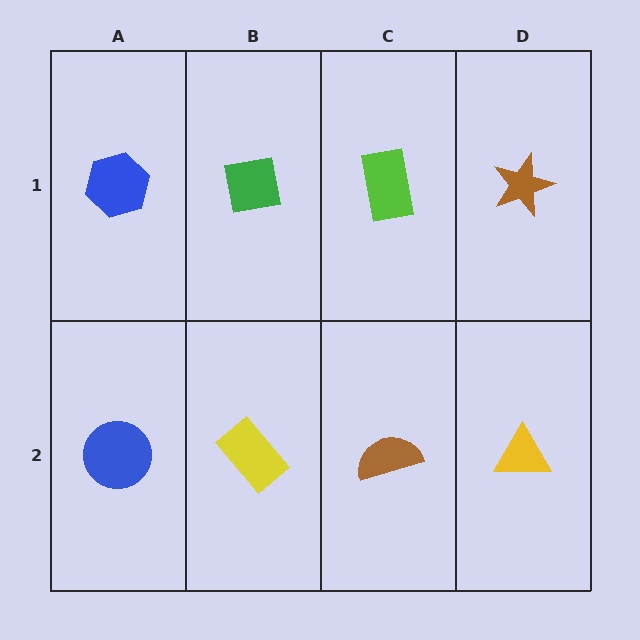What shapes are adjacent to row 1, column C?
A brown semicircle (row 2, column C), a green square (row 1, column B), a brown star (row 1, column D).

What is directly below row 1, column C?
A brown semicircle.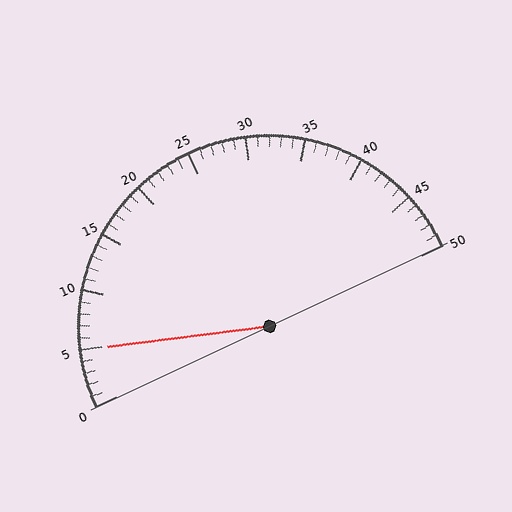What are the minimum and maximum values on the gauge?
The gauge ranges from 0 to 50.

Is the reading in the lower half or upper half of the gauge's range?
The reading is in the lower half of the range (0 to 50).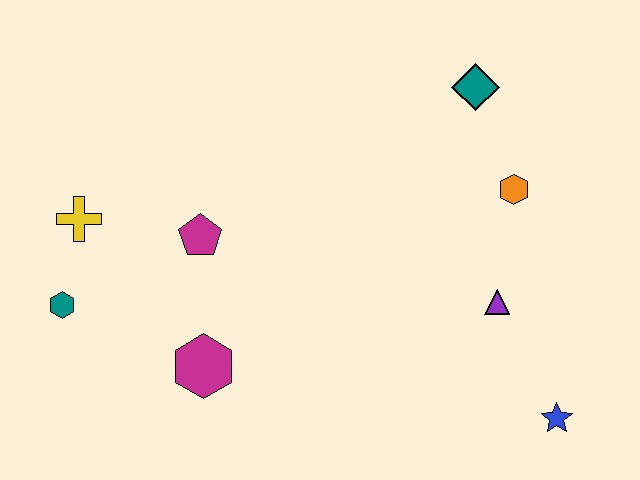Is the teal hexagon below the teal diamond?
Yes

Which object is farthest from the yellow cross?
The blue star is farthest from the yellow cross.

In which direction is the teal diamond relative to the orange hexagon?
The teal diamond is above the orange hexagon.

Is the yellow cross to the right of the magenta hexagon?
No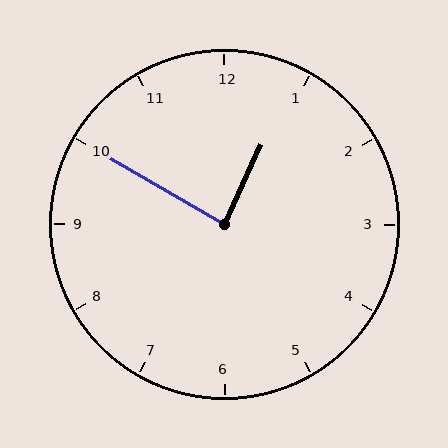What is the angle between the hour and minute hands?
Approximately 85 degrees.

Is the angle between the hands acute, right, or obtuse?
It is right.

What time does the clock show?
12:50.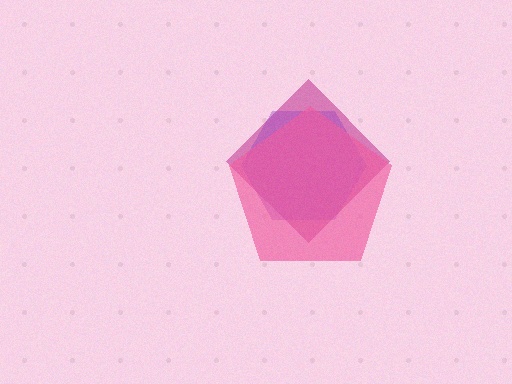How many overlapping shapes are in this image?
There are 3 overlapping shapes in the image.